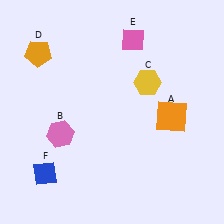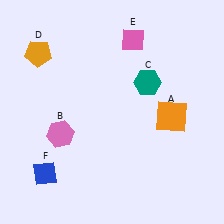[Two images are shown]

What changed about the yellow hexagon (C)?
In Image 1, C is yellow. In Image 2, it changed to teal.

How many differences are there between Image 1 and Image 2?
There is 1 difference between the two images.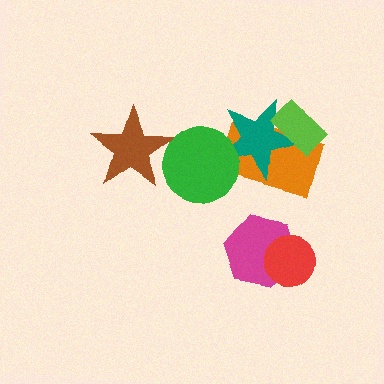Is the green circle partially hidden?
No, no other shape covers it.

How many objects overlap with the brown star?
1 object overlaps with the brown star.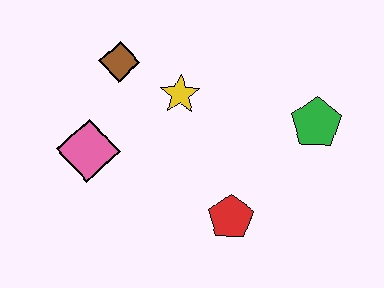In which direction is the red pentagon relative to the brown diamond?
The red pentagon is below the brown diamond.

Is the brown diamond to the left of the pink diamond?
No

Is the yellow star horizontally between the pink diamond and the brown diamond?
No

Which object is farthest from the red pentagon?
The brown diamond is farthest from the red pentagon.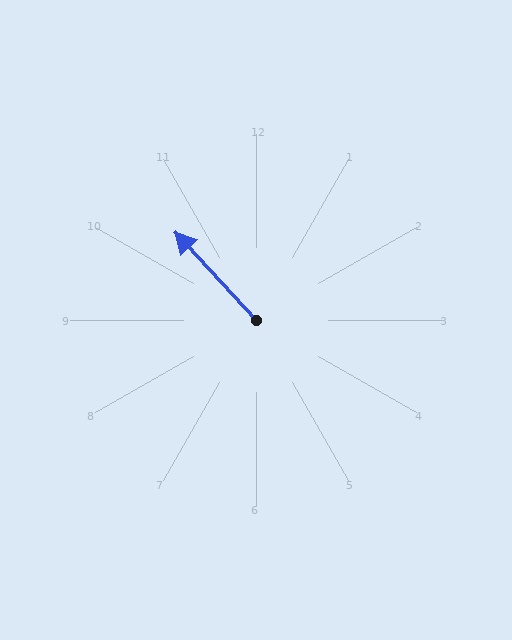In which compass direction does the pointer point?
Northwest.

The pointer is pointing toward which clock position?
Roughly 11 o'clock.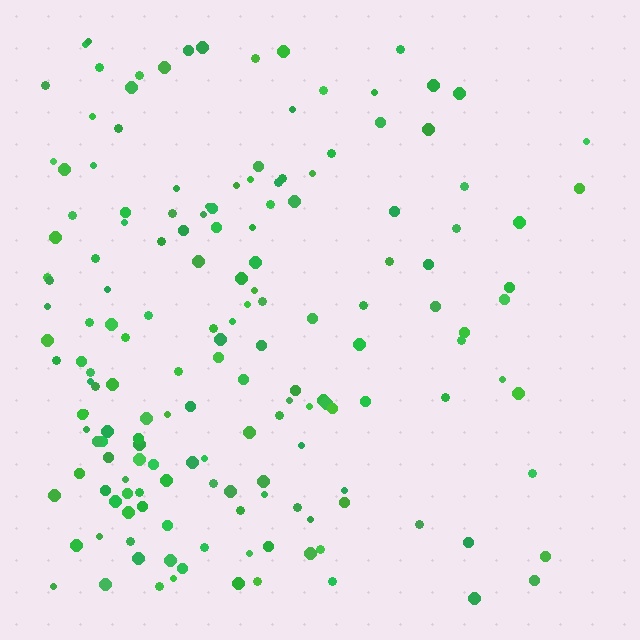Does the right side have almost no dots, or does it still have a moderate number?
Still a moderate number, just noticeably fewer than the left.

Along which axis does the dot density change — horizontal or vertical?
Horizontal.